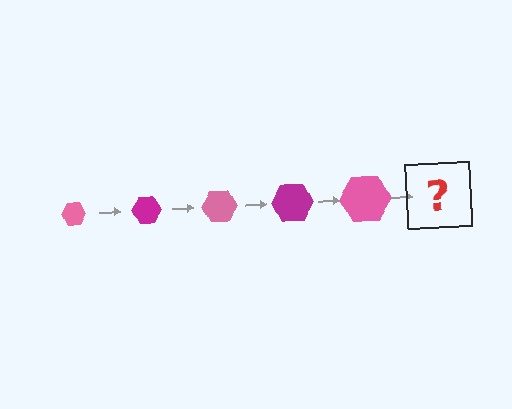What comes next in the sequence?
The next element should be a magenta hexagon, larger than the previous one.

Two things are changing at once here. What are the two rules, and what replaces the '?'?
The two rules are that the hexagon grows larger each step and the color cycles through pink and magenta. The '?' should be a magenta hexagon, larger than the previous one.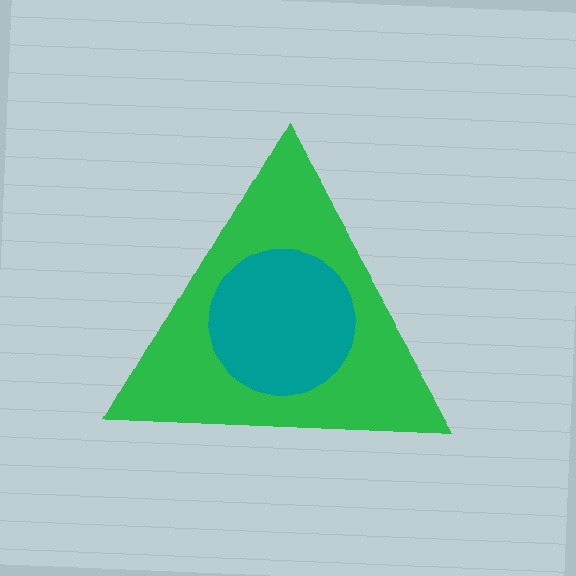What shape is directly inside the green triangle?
The teal circle.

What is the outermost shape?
The green triangle.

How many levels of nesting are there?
2.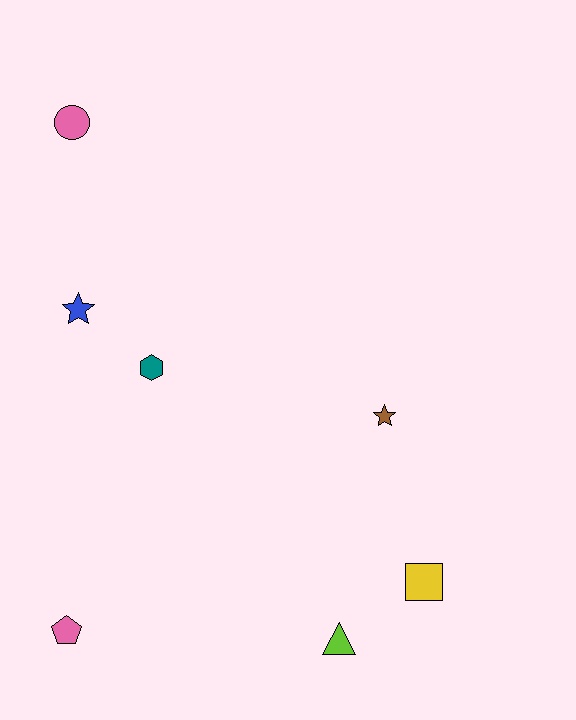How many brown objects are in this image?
There is 1 brown object.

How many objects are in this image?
There are 7 objects.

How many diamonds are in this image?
There are no diamonds.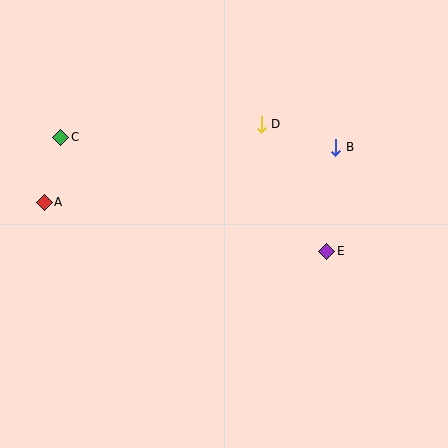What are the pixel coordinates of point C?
Point C is at (61, 137).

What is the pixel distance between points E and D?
The distance between E and D is 143 pixels.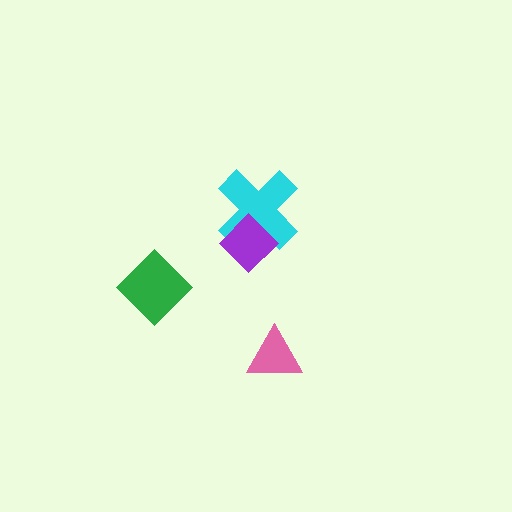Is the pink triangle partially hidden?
No, no other shape covers it.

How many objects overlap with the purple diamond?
1 object overlaps with the purple diamond.